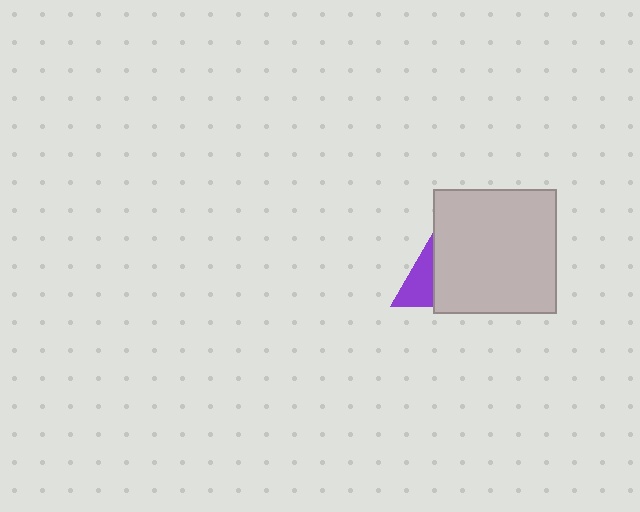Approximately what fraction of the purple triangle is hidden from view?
Roughly 52% of the purple triangle is hidden behind the light gray square.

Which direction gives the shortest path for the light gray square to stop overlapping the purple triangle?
Moving right gives the shortest separation.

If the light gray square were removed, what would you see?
You would see the complete purple triangle.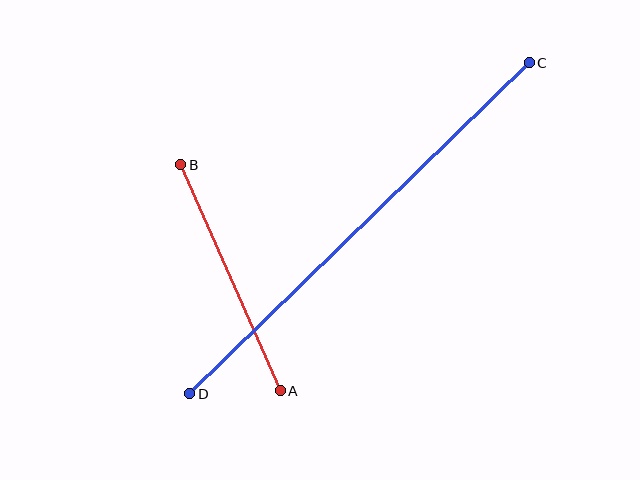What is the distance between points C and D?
The distance is approximately 474 pixels.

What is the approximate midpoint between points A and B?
The midpoint is at approximately (230, 278) pixels.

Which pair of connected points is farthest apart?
Points C and D are farthest apart.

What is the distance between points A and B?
The distance is approximately 247 pixels.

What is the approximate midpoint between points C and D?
The midpoint is at approximately (359, 228) pixels.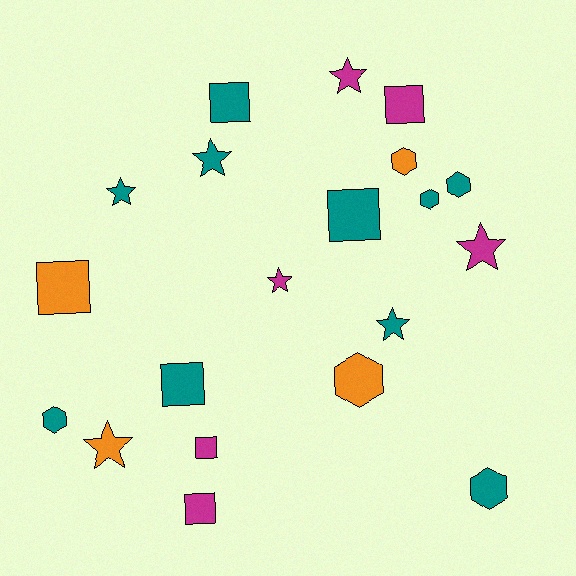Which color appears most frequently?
Teal, with 10 objects.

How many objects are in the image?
There are 20 objects.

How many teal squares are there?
There are 3 teal squares.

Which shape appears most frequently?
Star, with 7 objects.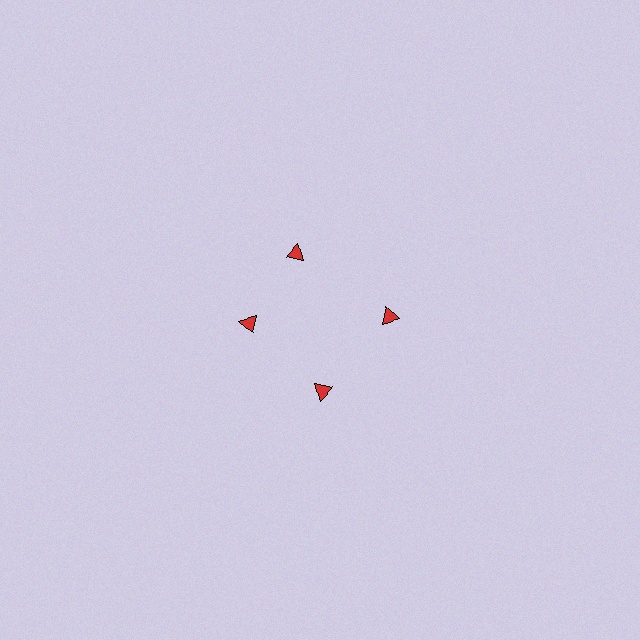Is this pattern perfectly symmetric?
No. The 4 red triangles are arranged in a ring, but one element near the 12 o'clock position is rotated out of alignment along the ring, breaking the 4-fold rotational symmetry.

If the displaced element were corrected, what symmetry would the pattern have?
It would have 4-fold rotational symmetry — the pattern would map onto itself every 90 degrees.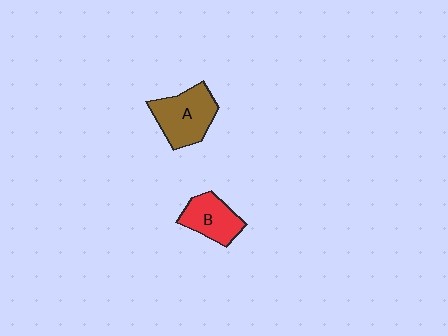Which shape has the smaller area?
Shape B (red).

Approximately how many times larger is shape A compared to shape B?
Approximately 1.3 times.